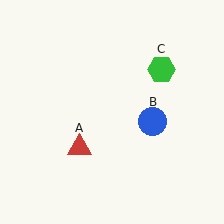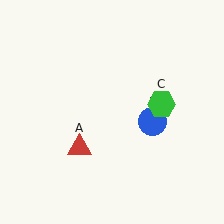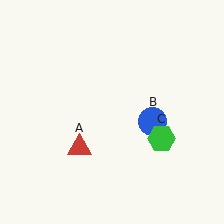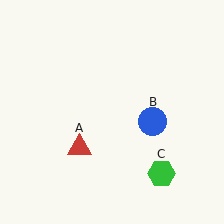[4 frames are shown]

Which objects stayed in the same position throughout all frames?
Red triangle (object A) and blue circle (object B) remained stationary.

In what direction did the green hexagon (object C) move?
The green hexagon (object C) moved down.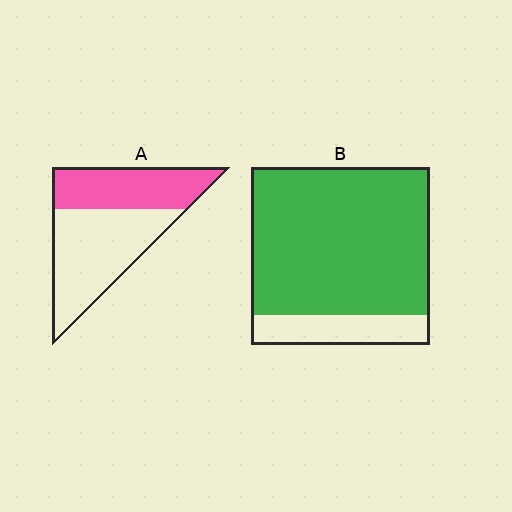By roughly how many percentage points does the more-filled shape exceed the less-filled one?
By roughly 40 percentage points (B over A).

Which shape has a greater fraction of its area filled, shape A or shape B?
Shape B.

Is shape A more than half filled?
No.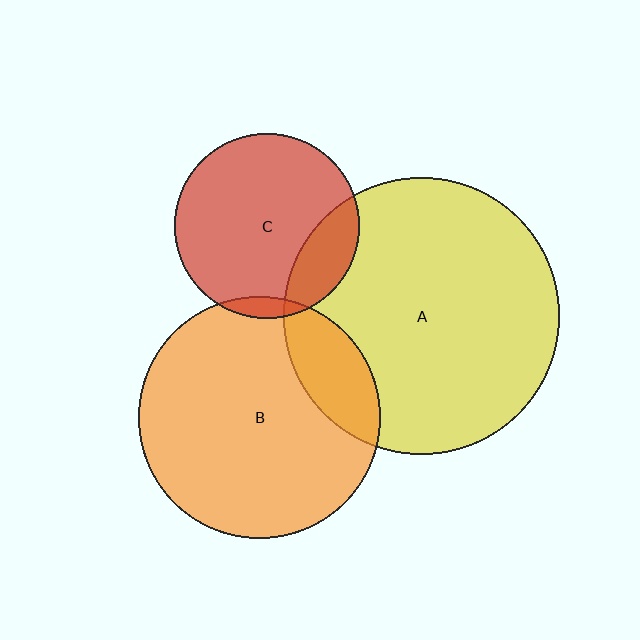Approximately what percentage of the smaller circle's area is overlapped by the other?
Approximately 5%.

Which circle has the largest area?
Circle A (yellow).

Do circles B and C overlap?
Yes.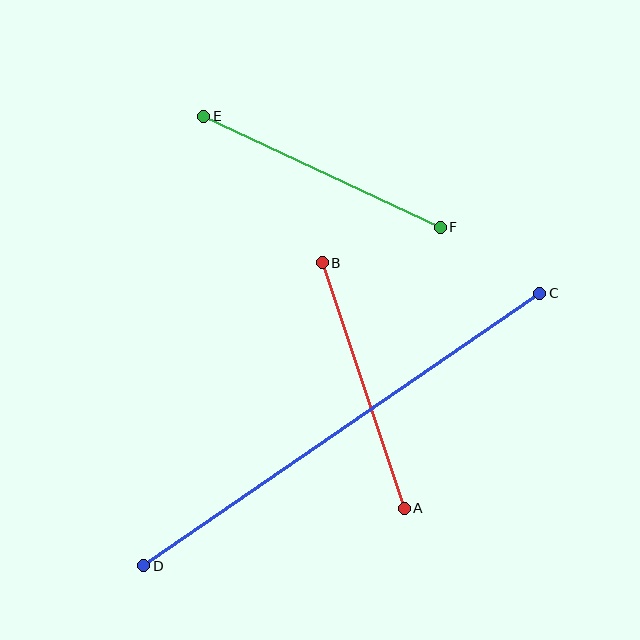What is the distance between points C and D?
The distance is approximately 481 pixels.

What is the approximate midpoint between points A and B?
The midpoint is at approximately (363, 386) pixels.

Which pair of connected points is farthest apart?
Points C and D are farthest apart.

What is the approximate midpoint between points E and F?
The midpoint is at approximately (322, 172) pixels.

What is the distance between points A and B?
The distance is approximately 259 pixels.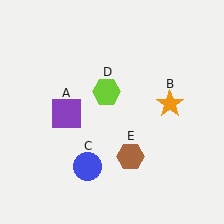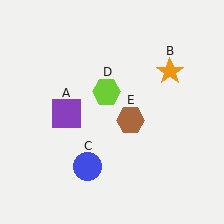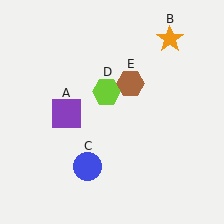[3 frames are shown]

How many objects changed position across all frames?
2 objects changed position: orange star (object B), brown hexagon (object E).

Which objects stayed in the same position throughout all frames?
Purple square (object A) and blue circle (object C) and lime hexagon (object D) remained stationary.